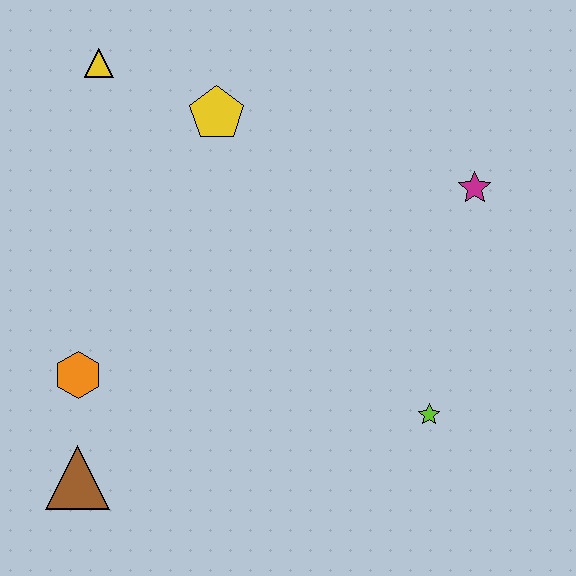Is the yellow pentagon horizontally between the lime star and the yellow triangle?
Yes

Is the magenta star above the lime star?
Yes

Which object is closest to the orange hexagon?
The brown triangle is closest to the orange hexagon.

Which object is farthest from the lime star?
The yellow triangle is farthest from the lime star.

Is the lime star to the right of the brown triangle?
Yes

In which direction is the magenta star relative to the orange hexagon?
The magenta star is to the right of the orange hexagon.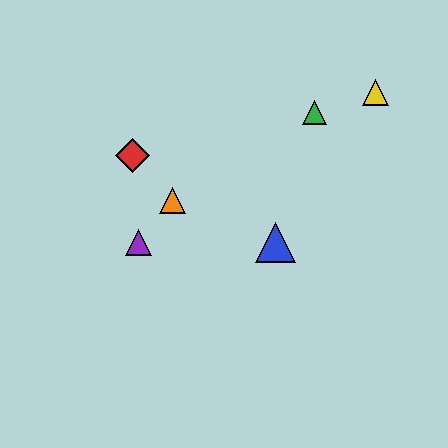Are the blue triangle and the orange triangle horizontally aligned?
No, the blue triangle is at y≈242 and the orange triangle is at y≈200.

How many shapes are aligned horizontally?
2 shapes (the blue triangle, the purple triangle) are aligned horizontally.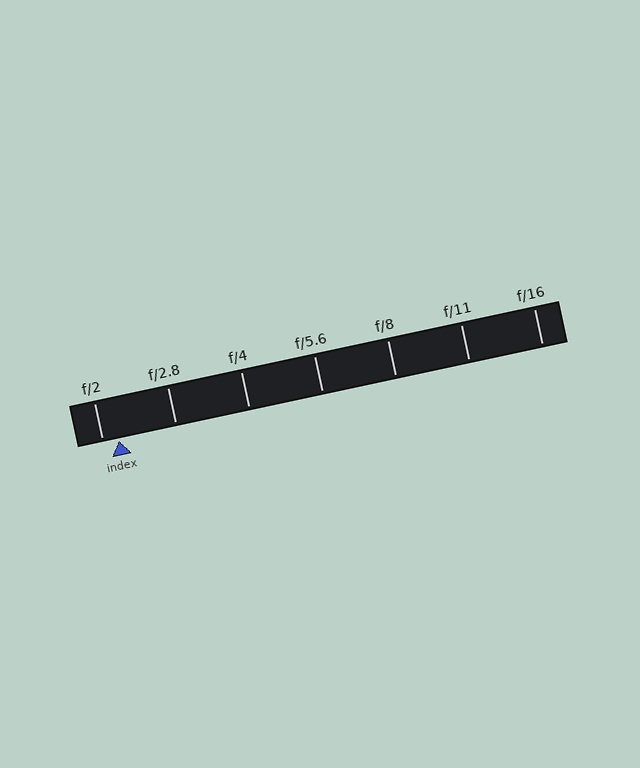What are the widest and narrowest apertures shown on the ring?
The widest aperture shown is f/2 and the narrowest is f/16.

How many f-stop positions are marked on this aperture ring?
There are 7 f-stop positions marked.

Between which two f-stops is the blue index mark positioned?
The index mark is between f/2 and f/2.8.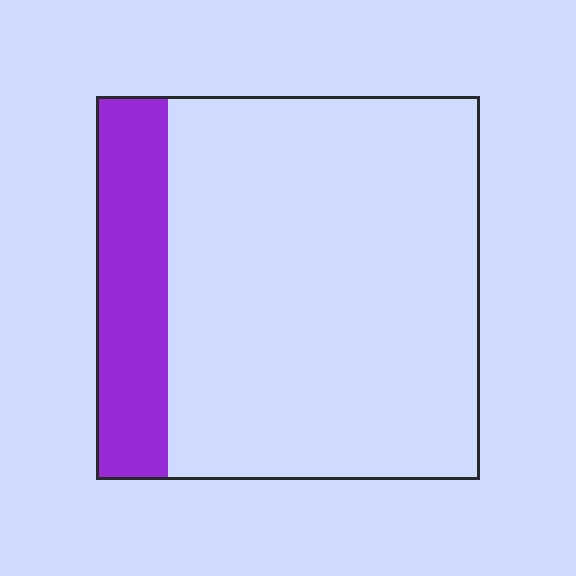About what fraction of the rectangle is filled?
About one fifth (1/5).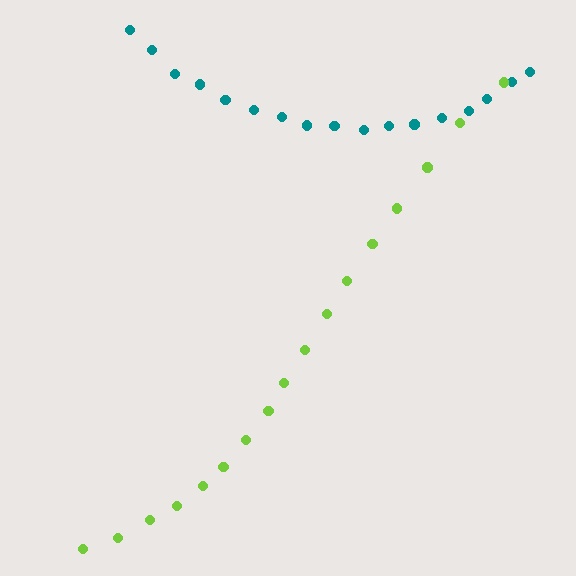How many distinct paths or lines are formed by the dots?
There are 2 distinct paths.